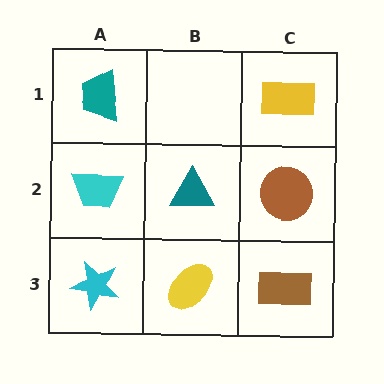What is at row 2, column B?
A teal triangle.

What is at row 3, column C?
A brown rectangle.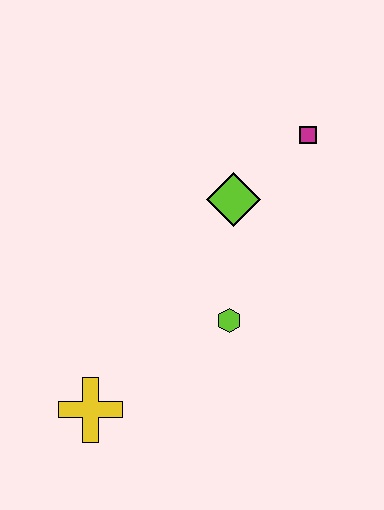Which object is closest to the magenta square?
The lime diamond is closest to the magenta square.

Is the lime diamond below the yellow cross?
No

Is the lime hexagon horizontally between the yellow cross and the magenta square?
Yes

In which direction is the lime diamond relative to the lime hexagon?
The lime diamond is above the lime hexagon.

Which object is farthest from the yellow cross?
The magenta square is farthest from the yellow cross.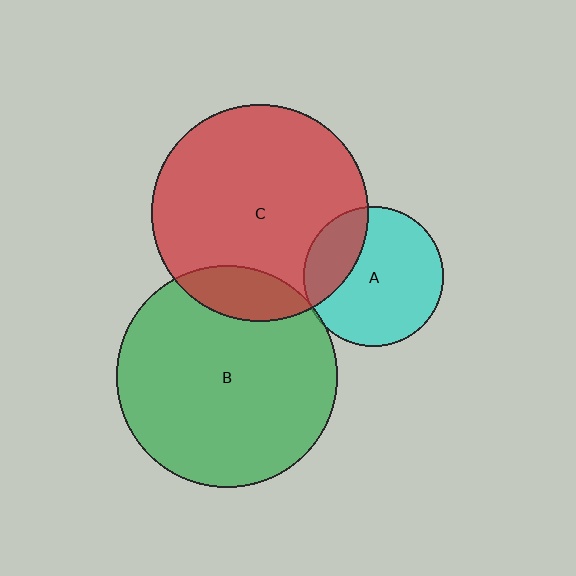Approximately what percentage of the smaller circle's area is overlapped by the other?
Approximately 25%.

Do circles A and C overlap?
Yes.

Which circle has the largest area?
Circle B (green).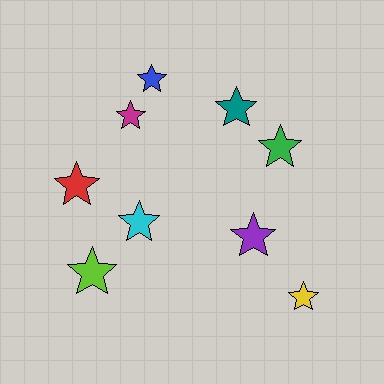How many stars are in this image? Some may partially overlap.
There are 9 stars.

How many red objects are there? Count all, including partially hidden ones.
There is 1 red object.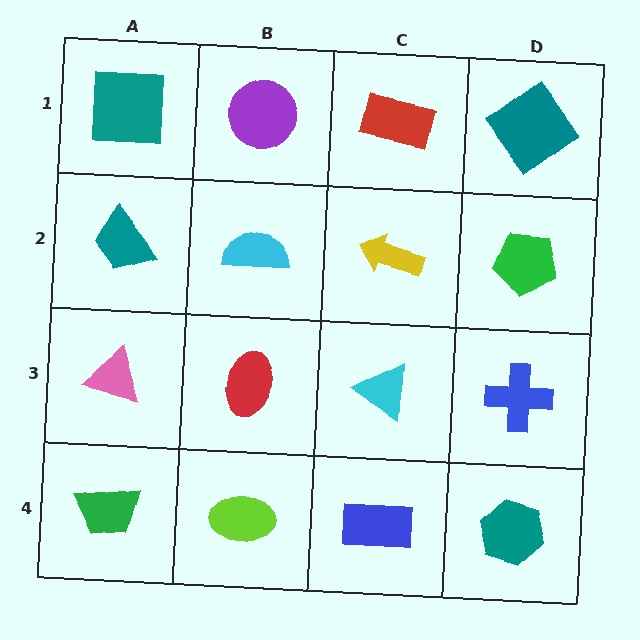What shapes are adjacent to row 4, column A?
A pink triangle (row 3, column A), a lime ellipse (row 4, column B).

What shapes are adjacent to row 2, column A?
A teal square (row 1, column A), a pink triangle (row 3, column A), a cyan semicircle (row 2, column B).